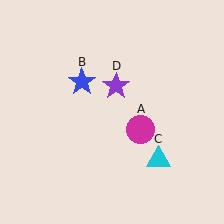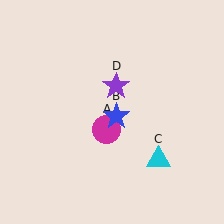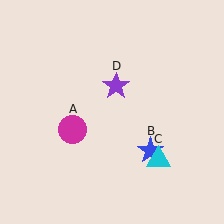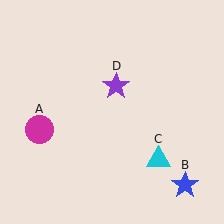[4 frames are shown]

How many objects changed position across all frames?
2 objects changed position: magenta circle (object A), blue star (object B).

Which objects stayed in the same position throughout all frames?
Cyan triangle (object C) and purple star (object D) remained stationary.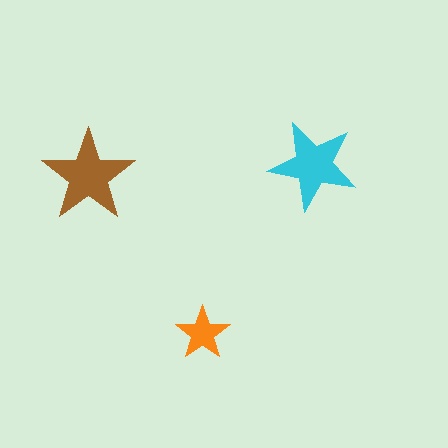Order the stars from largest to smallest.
the brown one, the cyan one, the orange one.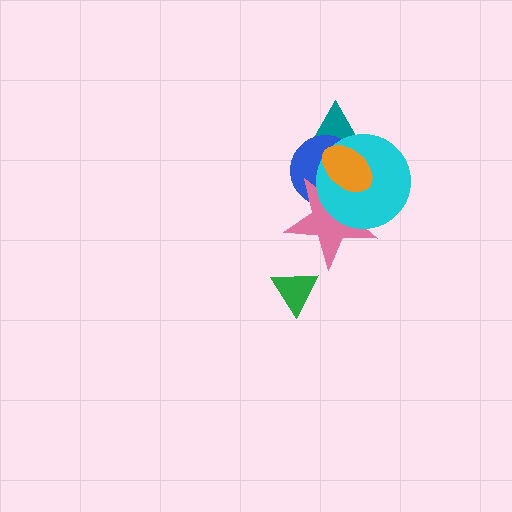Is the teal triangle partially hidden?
Yes, it is partially covered by another shape.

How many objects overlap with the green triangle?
0 objects overlap with the green triangle.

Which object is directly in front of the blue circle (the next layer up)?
The pink star is directly in front of the blue circle.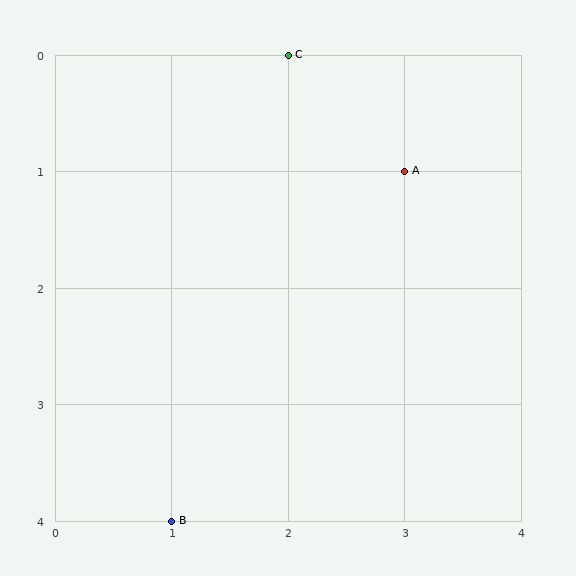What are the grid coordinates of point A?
Point A is at grid coordinates (3, 1).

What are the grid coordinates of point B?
Point B is at grid coordinates (1, 4).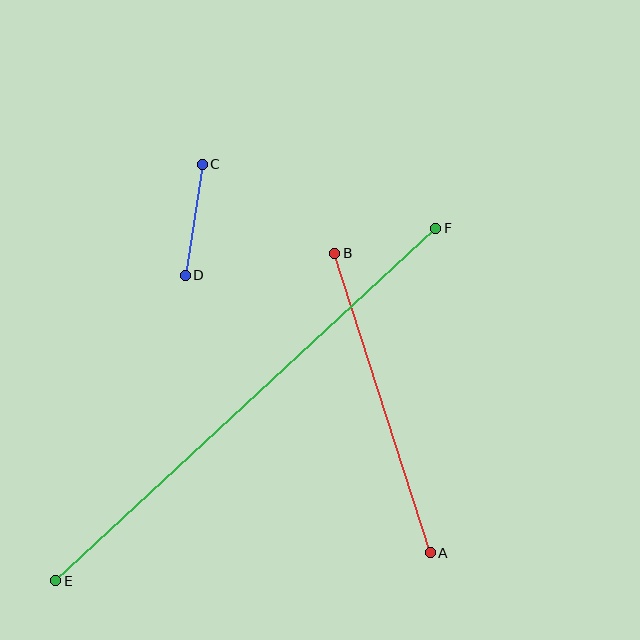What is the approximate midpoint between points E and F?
The midpoint is at approximately (246, 404) pixels.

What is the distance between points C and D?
The distance is approximately 112 pixels.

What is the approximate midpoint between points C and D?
The midpoint is at approximately (194, 220) pixels.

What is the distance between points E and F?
The distance is approximately 518 pixels.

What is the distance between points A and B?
The distance is approximately 314 pixels.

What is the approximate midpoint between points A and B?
The midpoint is at approximately (383, 403) pixels.